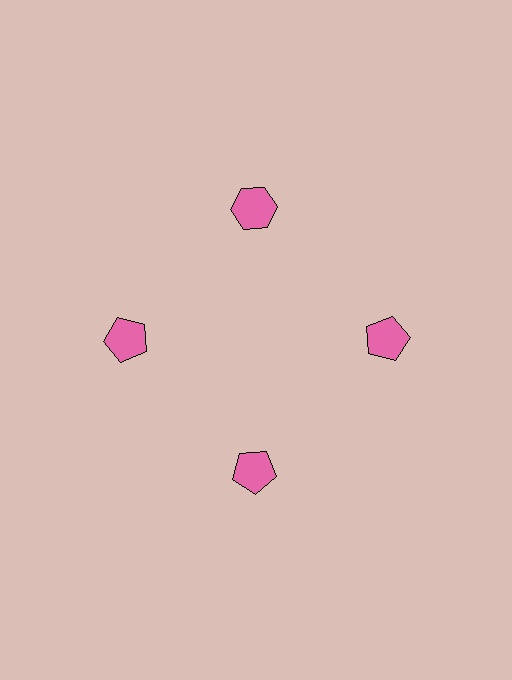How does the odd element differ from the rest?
It has a different shape: hexagon instead of pentagon.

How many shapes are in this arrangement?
There are 4 shapes arranged in a ring pattern.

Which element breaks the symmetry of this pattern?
The pink hexagon at roughly the 12 o'clock position breaks the symmetry. All other shapes are pink pentagons.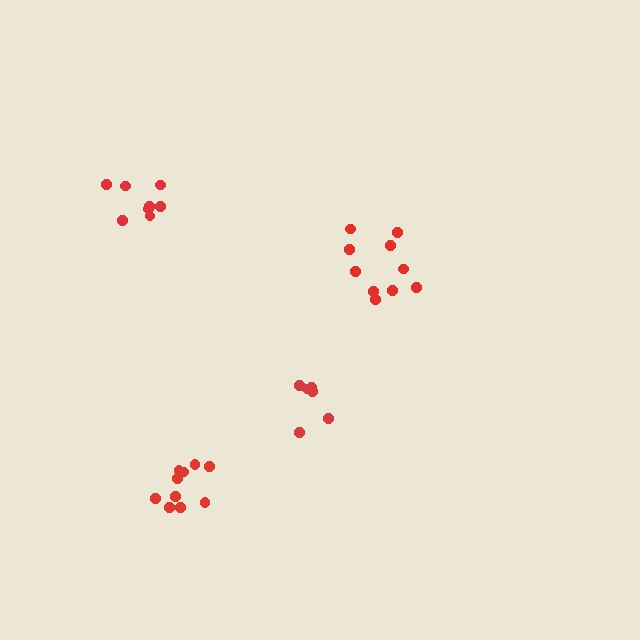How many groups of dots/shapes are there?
There are 4 groups.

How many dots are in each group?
Group 1: 10 dots, Group 2: 10 dots, Group 3: 8 dots, Group 4: 6 dots (34 total).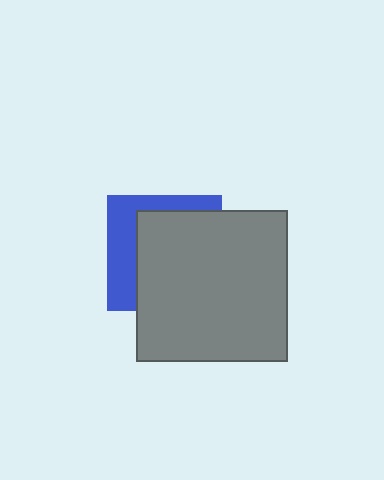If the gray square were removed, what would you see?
You would see the complete blue square.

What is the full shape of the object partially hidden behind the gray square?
The partially hidden object is a blue square.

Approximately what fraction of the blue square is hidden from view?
Roughly 66% of the blue square is hidden behind the gray square.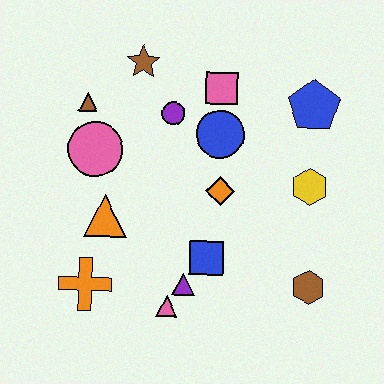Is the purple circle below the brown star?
Yes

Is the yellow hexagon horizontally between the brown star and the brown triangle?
No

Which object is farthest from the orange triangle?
The blue pentagon is farthest from the orange triangle.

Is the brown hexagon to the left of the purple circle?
No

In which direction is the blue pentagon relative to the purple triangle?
The blue pentagon is above the purple triangle.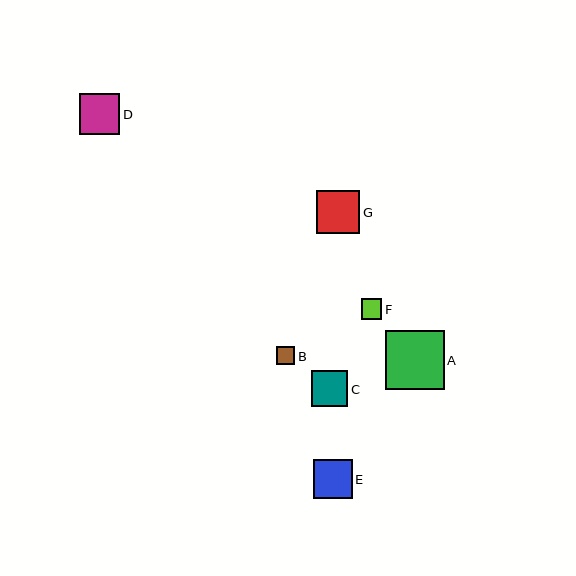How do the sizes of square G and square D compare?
Square G and square D are approximately the same size.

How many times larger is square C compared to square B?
Square C is approximately 2.0 times the size of square B.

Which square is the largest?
Square A is the largest with a size of approximately 59 pixels.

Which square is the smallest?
Square B is the smallest with a size of approximately 18 pixels.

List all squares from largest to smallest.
From largest to smallest: A, G, D, E, C, F, B.